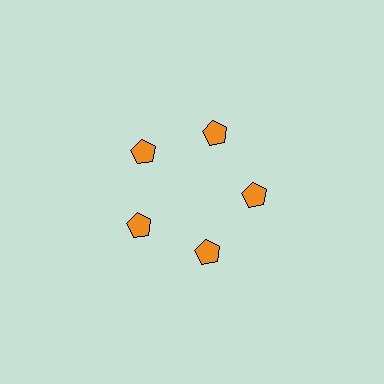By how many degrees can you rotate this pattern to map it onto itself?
The pattern maps onto itself every 72 degrees of rotation.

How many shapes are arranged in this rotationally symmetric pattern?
There are 5 shapes, arranged in 5 groups of 1.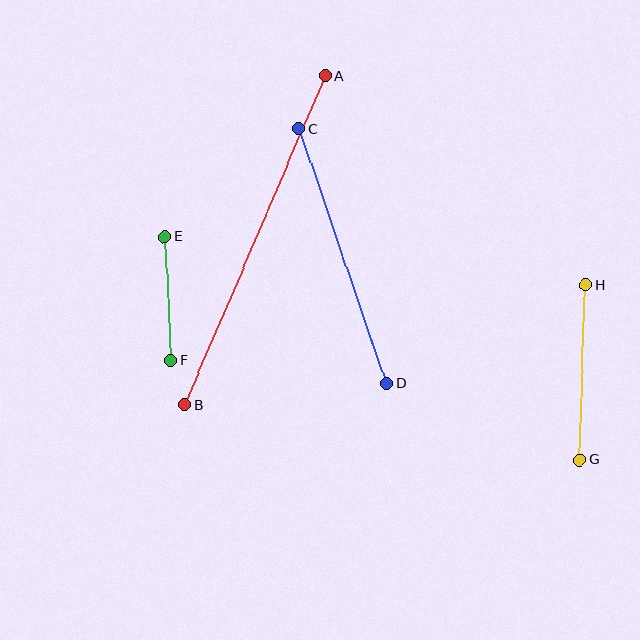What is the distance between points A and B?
The distance is approximately 358 pixels.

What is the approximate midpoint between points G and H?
The midpoint is at approximately (583, 372) pixels.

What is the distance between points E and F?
The distance is approximately 124 pixels.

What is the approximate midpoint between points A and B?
The midpoint is at approximately (255, 240) pixels.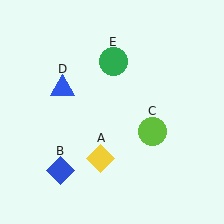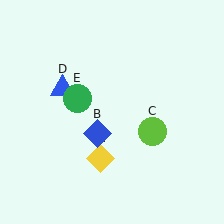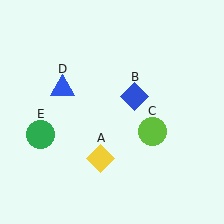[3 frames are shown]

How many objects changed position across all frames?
2 objects changed position: blue diamond (object B), green circle (object E).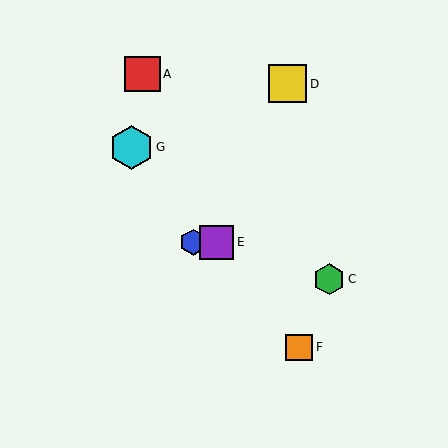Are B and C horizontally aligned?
No, B is at y≈242 and C is at y≈279.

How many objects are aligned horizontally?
2 objects (B, E) are aligned horizontally.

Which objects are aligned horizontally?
Objects B, E are aligned horizontally.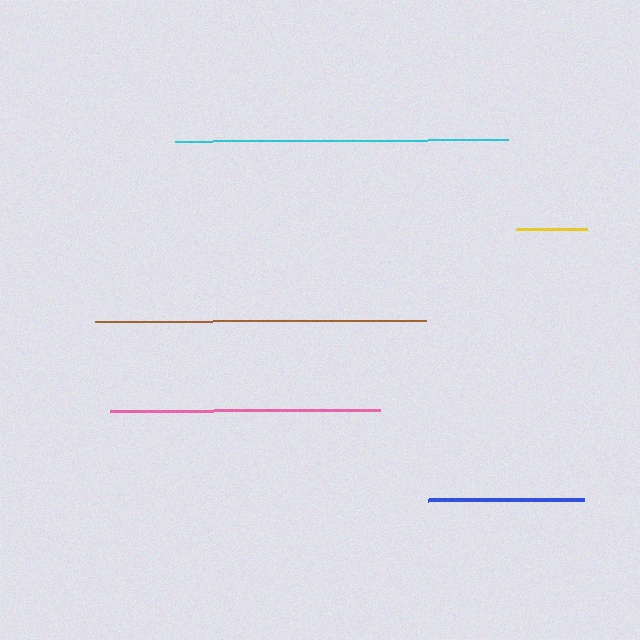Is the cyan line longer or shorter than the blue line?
The cyan line is longer than the blue line.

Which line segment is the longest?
The cyan line is the longest at approximately 334 pixels.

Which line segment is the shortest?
The yellow line is the shortest at approximately 72 pixels.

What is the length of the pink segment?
The pink segment is approximately 270 pixels long.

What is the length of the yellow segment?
The yellow segment is approximately 72 pixels long.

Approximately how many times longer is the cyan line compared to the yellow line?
The cyan line is approximately 4.7 times the length of the yellow line.